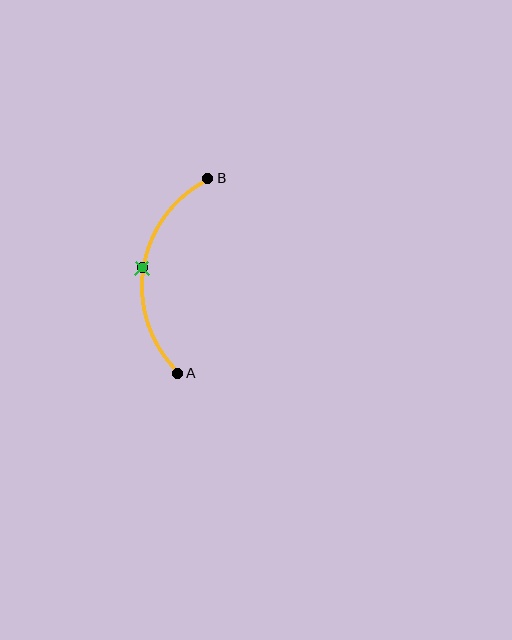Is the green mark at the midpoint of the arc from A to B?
Yes. The green mark lies on the arc at equal arc-length from both A and B — it is the arc midpoint.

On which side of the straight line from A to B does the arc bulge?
The arc bulges to the left of the straight line connecting A and B.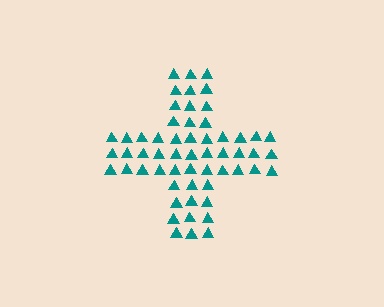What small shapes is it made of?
It is made of small triangles.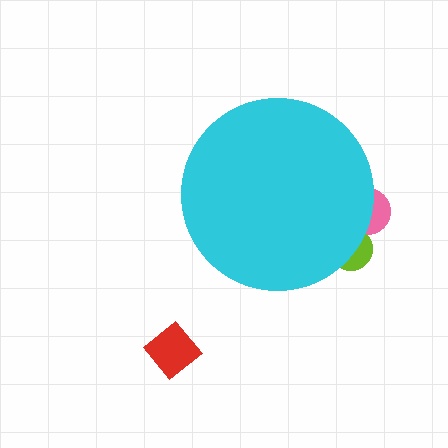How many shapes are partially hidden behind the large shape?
2 shapes are partially hidden.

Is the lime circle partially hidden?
Yes, the lime circle is partially hidden behind the cyan circle.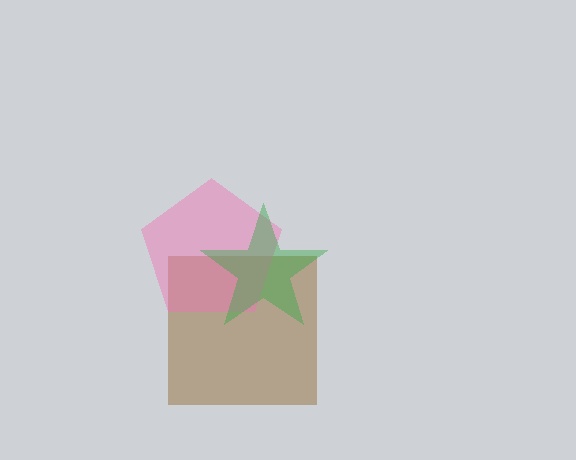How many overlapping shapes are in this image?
There are 3 overlapping shapes in the image.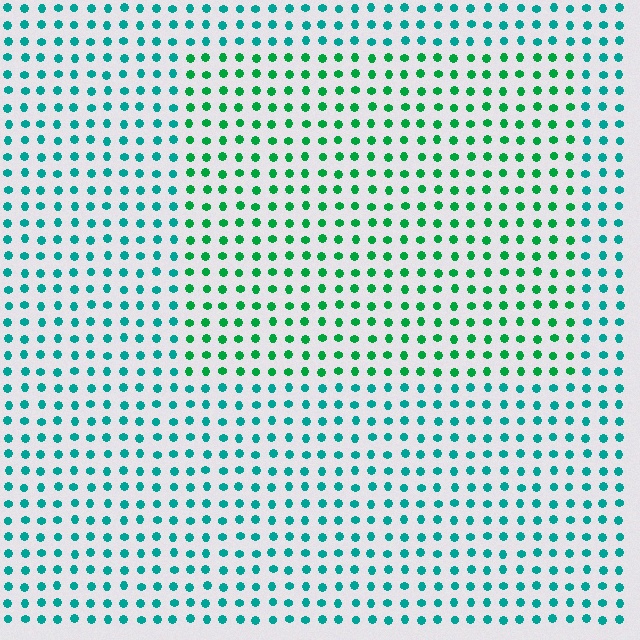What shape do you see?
I see a rectangle.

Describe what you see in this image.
The image is filled with small teal elements in a uniform arrangement. A rectangle-shaped region is visible where the elements are tinted to a slightly different hue, forming a subtle color boundary.